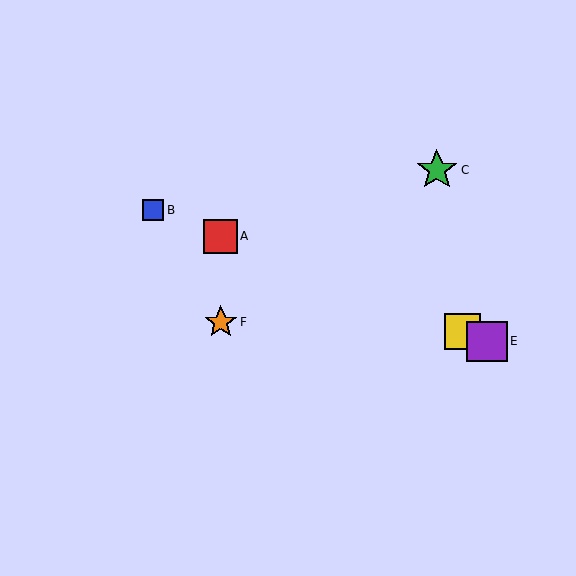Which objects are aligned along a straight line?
Objects A, B, D, E are aligned along a straight line.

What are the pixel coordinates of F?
Object F is at (221, 322).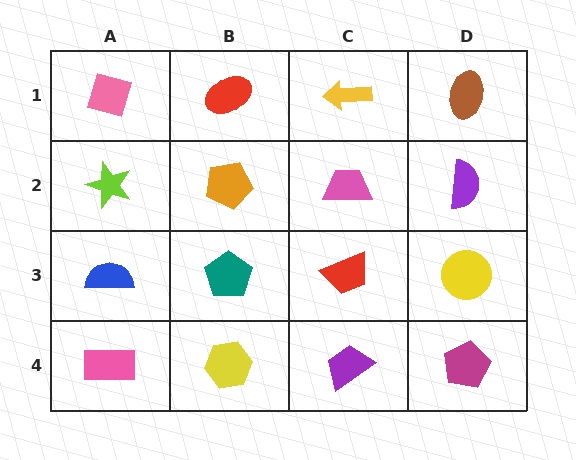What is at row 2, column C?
A pink trapezoid.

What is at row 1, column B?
A red ellipse.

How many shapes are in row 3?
4 shapes.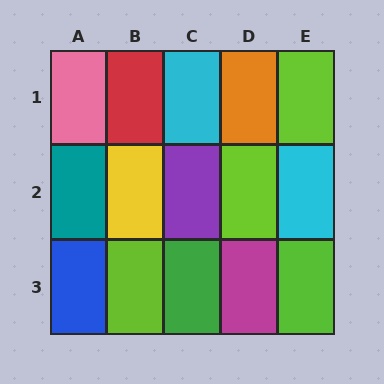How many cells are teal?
1 cell is teal.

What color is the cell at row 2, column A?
Teal.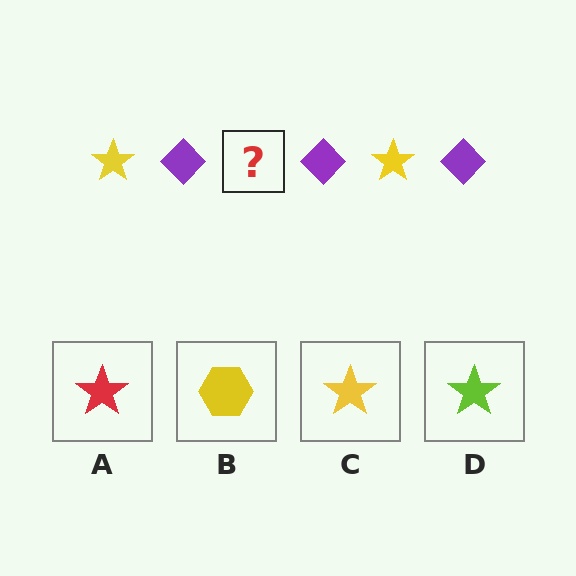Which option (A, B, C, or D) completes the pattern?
C.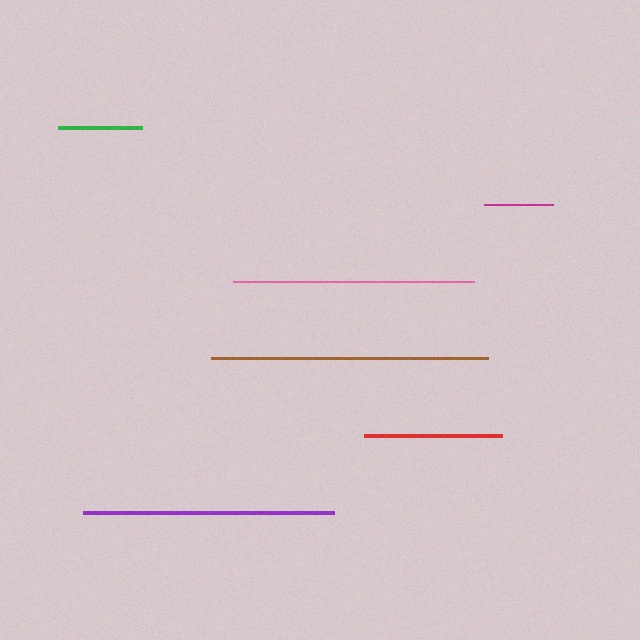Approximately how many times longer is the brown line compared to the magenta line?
The brown line is approximately 4.0 times the length of the magenta line.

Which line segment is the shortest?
The magenta line is the shortest at approximately 69 pixels.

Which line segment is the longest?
The brown line is the longest at approximately 277 pixels.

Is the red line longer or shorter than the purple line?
The purple line is longer than the red line.